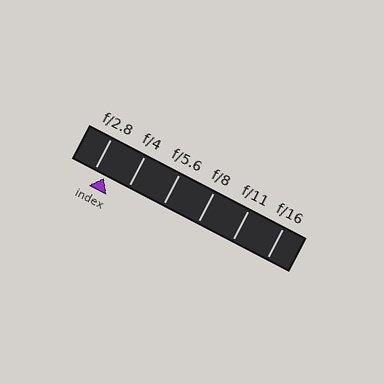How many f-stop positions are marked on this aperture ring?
There are 6 f-stop positions marked.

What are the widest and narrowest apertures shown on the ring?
The widest aperture shown is f/2.8 and the narrowest is f/16.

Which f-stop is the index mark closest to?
The index mark is closest to f/2.8.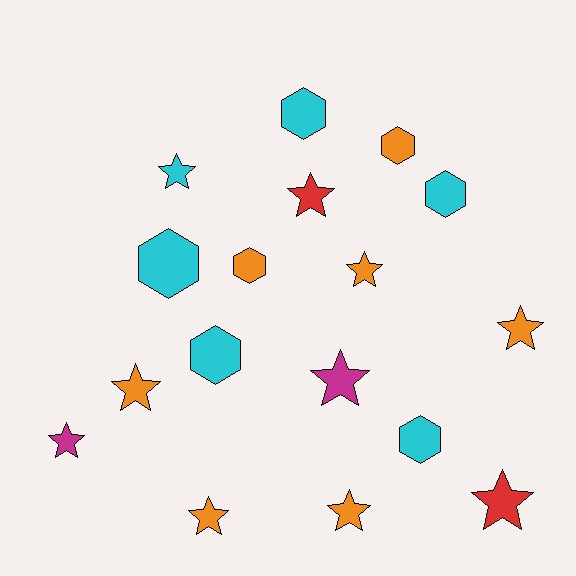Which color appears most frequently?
Orange, with 7 objects.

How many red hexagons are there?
There are no red hexagons.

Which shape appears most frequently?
Star, with 10 objects.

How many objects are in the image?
There are 17 objects.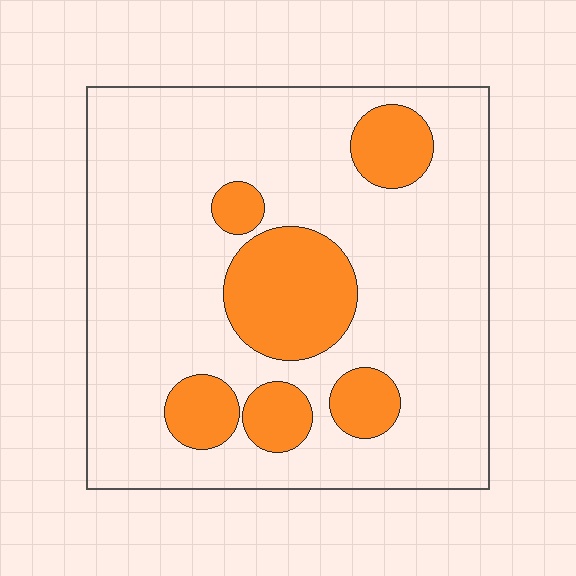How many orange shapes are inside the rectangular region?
6.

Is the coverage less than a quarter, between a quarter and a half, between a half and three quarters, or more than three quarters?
Less than a quarter.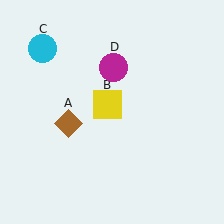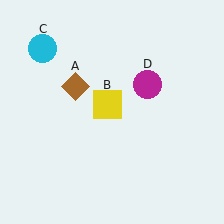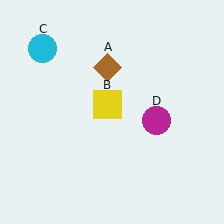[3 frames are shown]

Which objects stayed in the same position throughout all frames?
Yellow square (object B) and cyan circle (object C) remained stationary.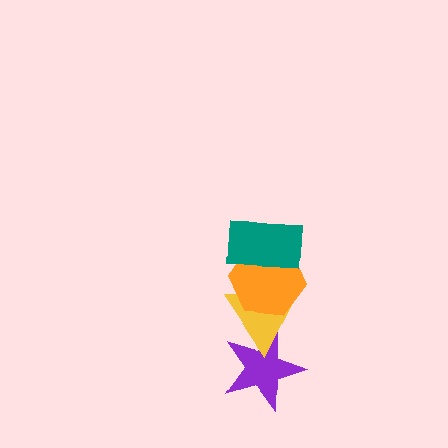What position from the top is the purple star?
The purple star is 4th from the top.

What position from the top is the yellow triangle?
The yellow triangle is 3rd from the top.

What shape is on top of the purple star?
The yellow triangle is on top of the purple star.